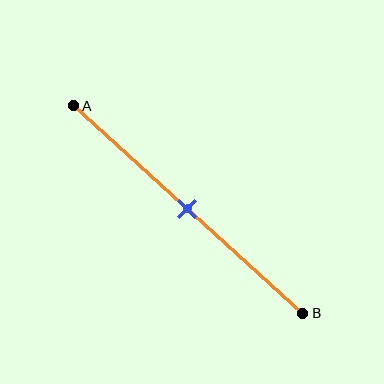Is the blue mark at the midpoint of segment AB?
Yes, the mark is approximately at the midpoint.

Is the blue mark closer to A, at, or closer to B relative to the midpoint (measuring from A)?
The blue mark is approximately at the midpoint of segment AB.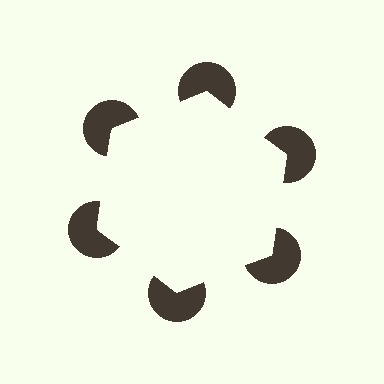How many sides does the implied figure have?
6 sides.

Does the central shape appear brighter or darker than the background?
It typically appears slightly brighter than the background, even though no actual brightness change is drawn.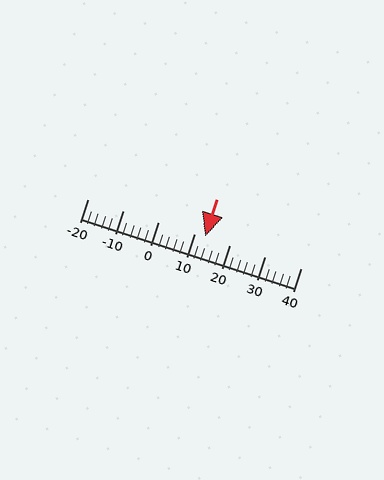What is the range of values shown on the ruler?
The ruler shows values from -20 to 40.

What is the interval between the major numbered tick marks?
The major tick marks are spaced 10 units apart.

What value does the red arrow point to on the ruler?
The red arrow points to approximately 13.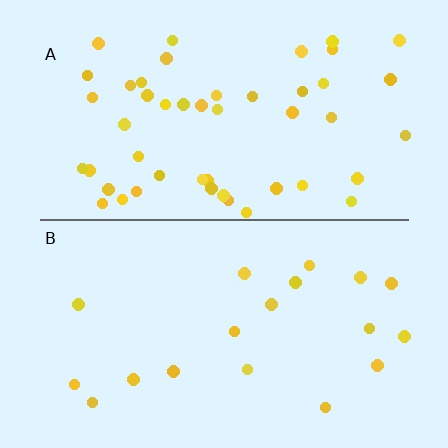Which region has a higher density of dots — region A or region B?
A (the top).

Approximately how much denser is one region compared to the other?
Approximately 2.7× — region A over region B.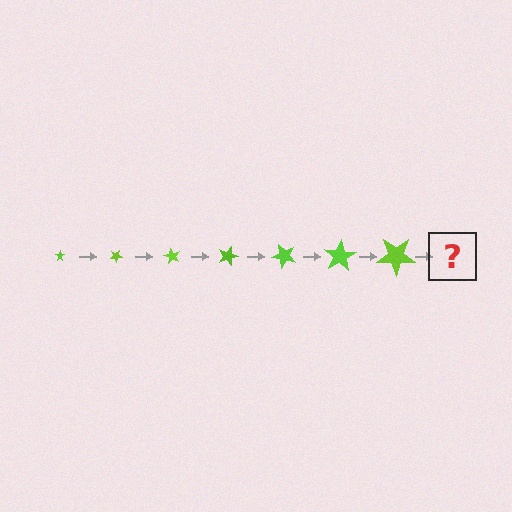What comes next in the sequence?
The next element should be a star, larger than the previous one and rotated 210 degrees from the start.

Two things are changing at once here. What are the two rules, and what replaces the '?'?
The two rules are that the star grows larger each step and it rotates 30 degrees each step. The '?' should be a star, larger than the previous one and rotated 210 degrees from the start.